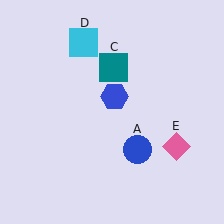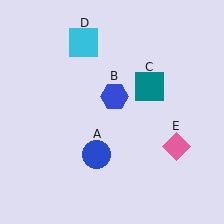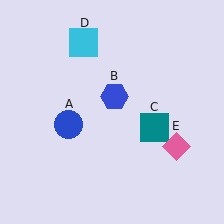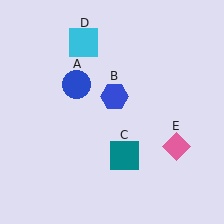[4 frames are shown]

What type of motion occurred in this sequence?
The blue circle (object A), teal square (object C) rotated clockwise around the center of the scene.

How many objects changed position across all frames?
2 objects changed position: blue circle (object A), teal square (object C).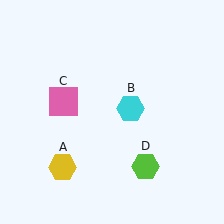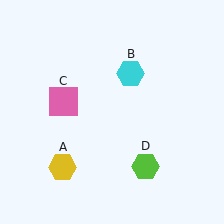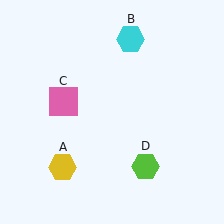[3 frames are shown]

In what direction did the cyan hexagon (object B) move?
The cyan hexagon (object B) moved up.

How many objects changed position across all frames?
1 object changed position: cyan hexagon (object B).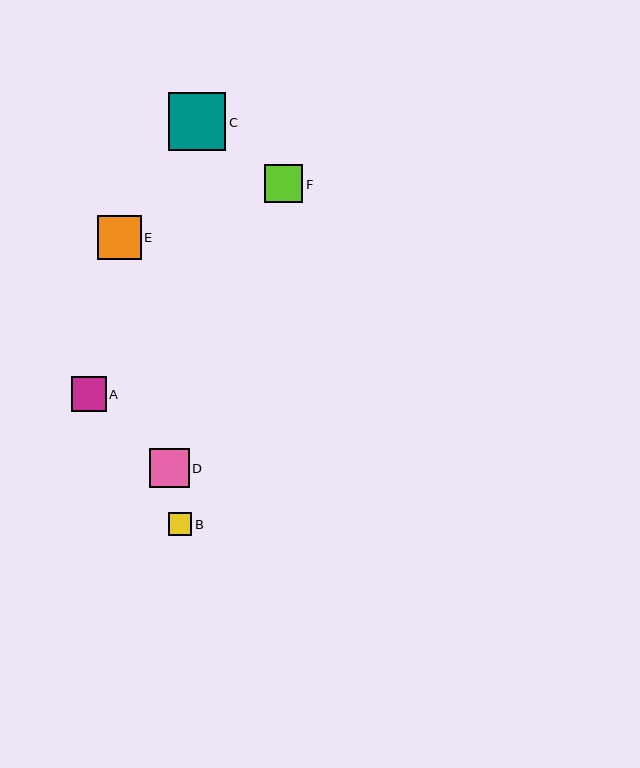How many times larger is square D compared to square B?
Square D is approximately 1.7 times the size of square B.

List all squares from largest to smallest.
From largest to smallest: C, E, D, F, A, B.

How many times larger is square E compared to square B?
Square E is approximately 1.9 times the size of square B.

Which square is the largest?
Square C is the largest with a size of approximately 58 pixels.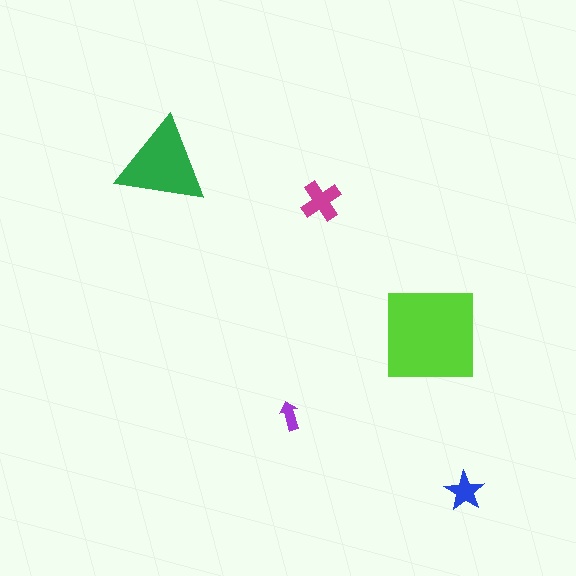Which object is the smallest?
The purple arrow.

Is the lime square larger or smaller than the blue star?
Larger.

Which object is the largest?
The lime square.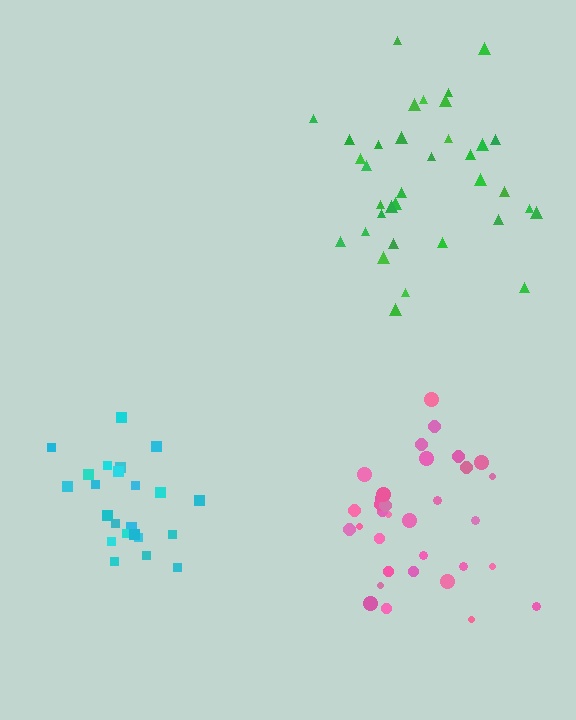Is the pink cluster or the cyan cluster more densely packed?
Cyan.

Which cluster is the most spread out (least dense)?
Pink.